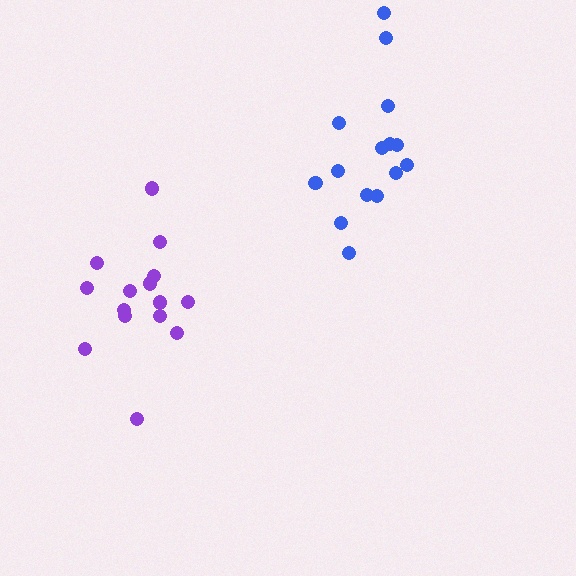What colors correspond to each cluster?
The clusters are colored: purple, blue.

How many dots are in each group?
Group 1: 15 dots, Group 2: 15 dots (30 total).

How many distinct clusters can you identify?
There are 2 distinct clusters.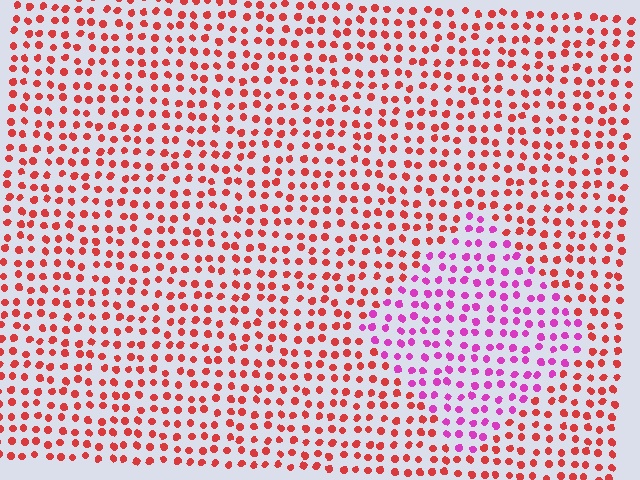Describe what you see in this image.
The image is filled with small red elements in a uniform arrangement. A diamond-shaped region is visible where the elements are tinted to a slightly different hue, forming a subtle color boundary.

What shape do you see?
I see a diamond.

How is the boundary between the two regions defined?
The boundary is defined purely by a slight shift in hue (about 50 degrees). Spacing, size, and orientation are identical on both sides.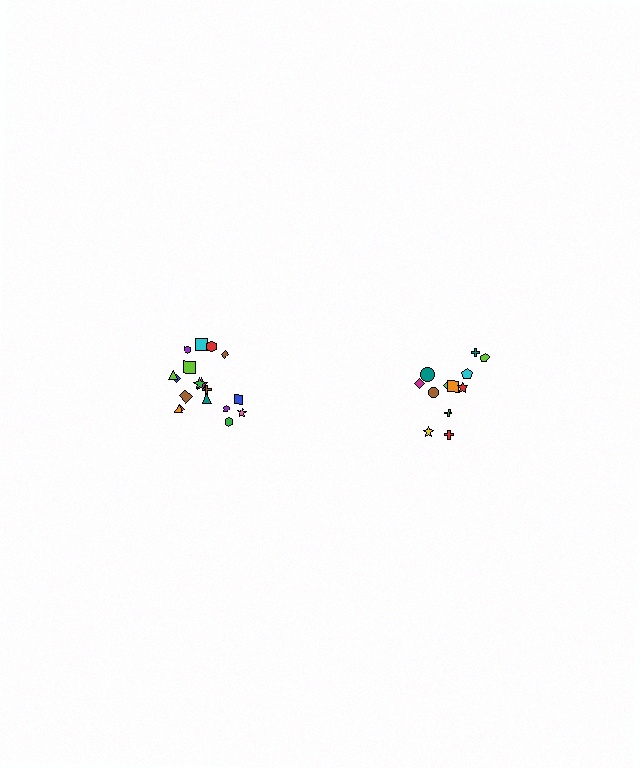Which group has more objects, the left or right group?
The left group.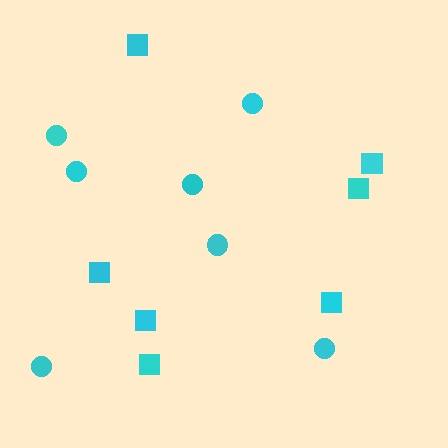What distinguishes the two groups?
There are 2 groups: one group of circles (7) and one group of squares (7).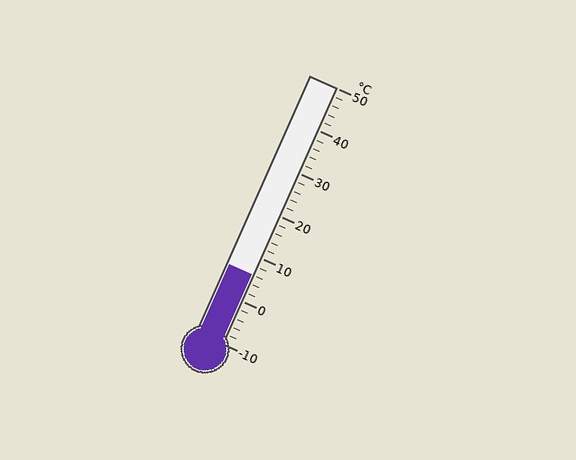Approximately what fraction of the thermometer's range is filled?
The thermometer is filled to approximately 25% of its range.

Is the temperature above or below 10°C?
The temperature is below 10°C.